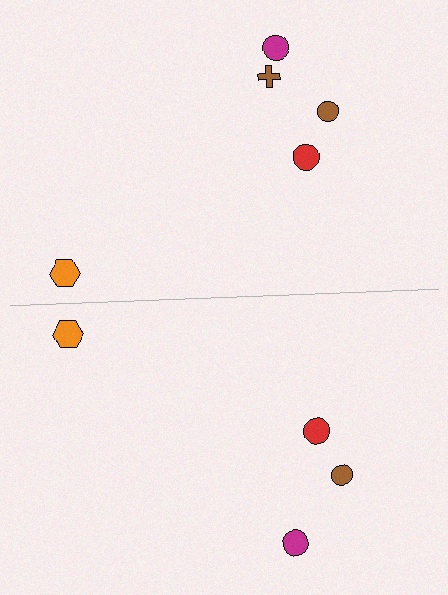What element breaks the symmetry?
A brown cross is missing from the bottom side.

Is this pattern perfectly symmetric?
No, the pattern is not perfectly symmetric. A brown cross is missing from the bottom side.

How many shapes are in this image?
There are 9 shapes in this image.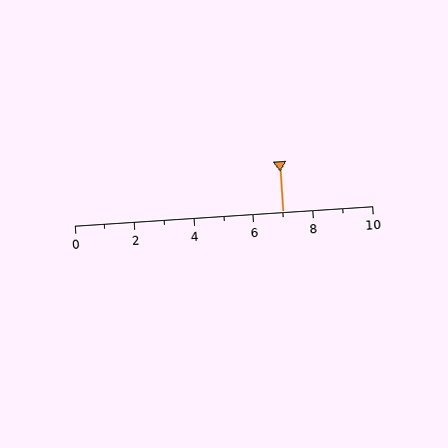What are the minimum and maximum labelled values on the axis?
The axis runs from 0 to 10.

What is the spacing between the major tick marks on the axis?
The major ticks are spaced 2 apart.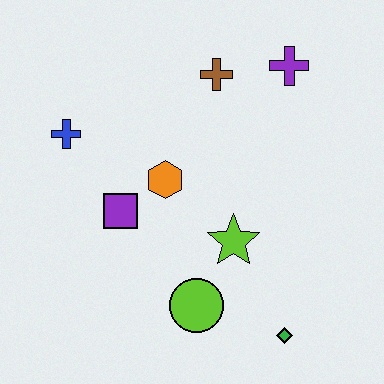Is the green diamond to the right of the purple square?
Yes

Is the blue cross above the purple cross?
No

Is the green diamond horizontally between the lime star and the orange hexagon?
No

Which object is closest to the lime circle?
The lime star is closest to the lime circle.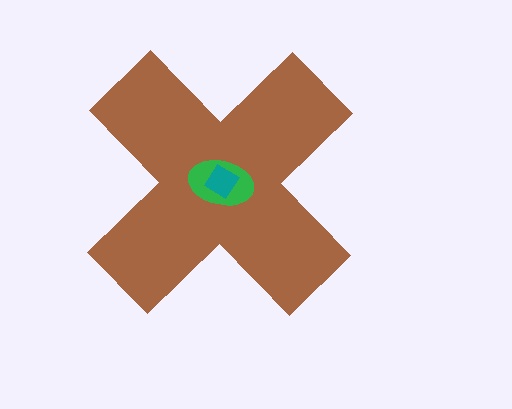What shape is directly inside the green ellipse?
The teal diamond.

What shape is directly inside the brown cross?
The green ellipse.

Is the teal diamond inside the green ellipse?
Yes.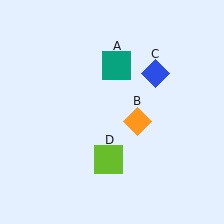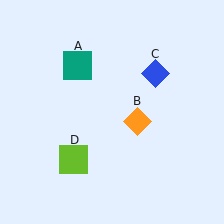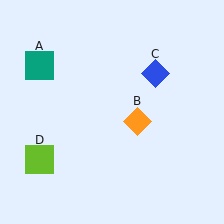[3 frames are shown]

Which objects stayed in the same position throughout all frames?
Orange diamond (object B) and blue diamond (object C) remained stationary.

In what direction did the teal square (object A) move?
The teal square (object A) moved left.